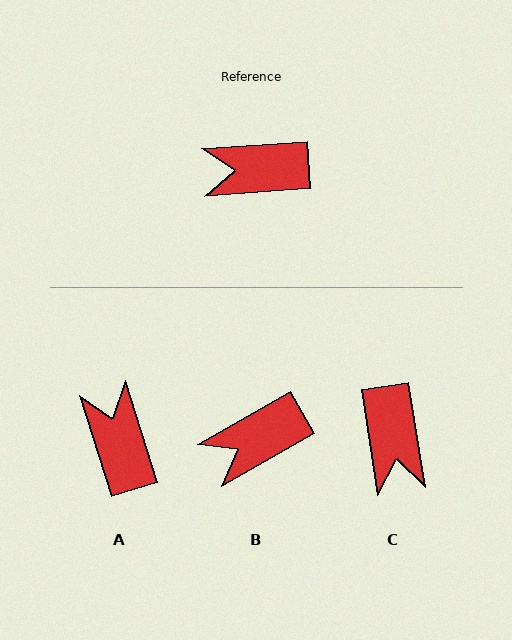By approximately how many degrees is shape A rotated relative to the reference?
Approximately 77 degrees clockwise.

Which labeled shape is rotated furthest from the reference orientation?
C, about 95 degrees away.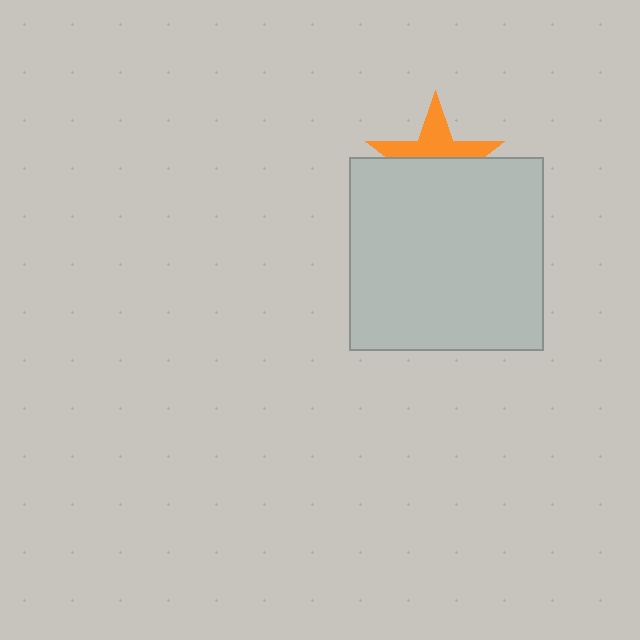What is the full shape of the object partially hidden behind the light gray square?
The partially hidden object is an orange star.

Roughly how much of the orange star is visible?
A small part of it is visible (roughly 44%).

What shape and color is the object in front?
The object in front is a light gray square.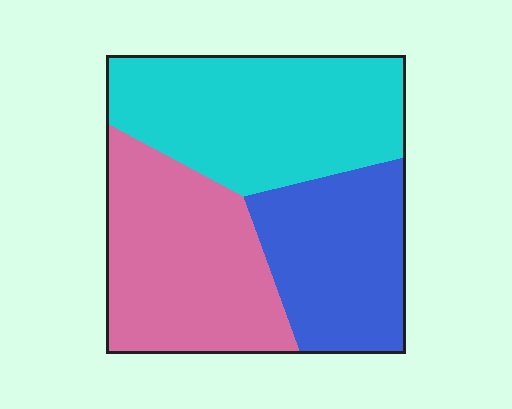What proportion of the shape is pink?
Pink takes up about one third (1/3) of the shape.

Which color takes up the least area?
Blue, at roughly 25%.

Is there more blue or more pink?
Pink.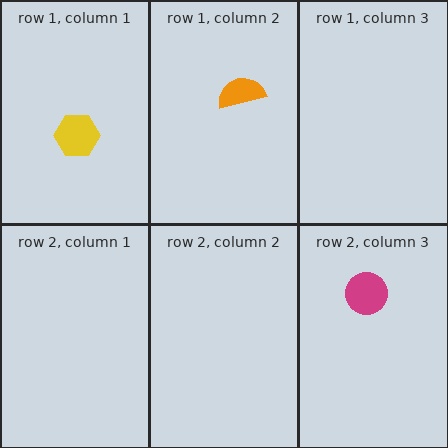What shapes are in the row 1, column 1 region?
The yellow hexagon.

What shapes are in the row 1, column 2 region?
The orange semicircle.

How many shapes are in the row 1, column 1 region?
1.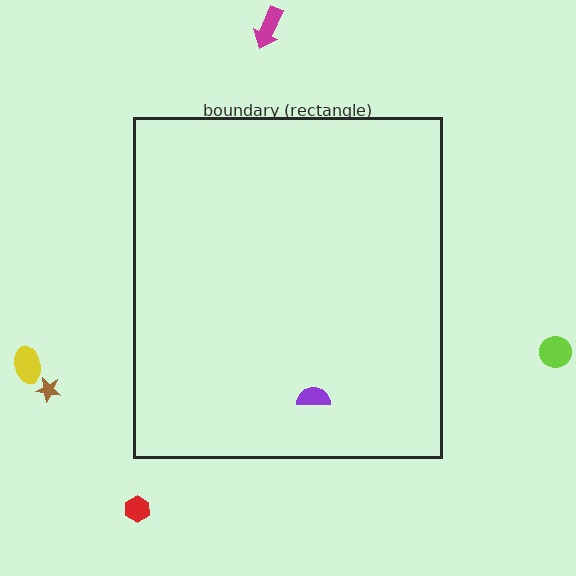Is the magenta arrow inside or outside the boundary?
Outside.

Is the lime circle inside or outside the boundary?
Outside.